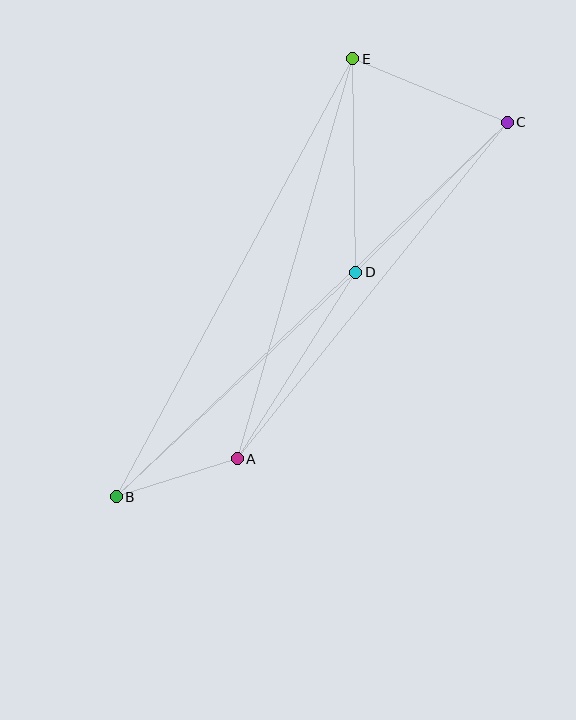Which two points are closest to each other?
Points A and B are closest to each other.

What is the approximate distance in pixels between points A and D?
The distance between A and D is approximately 221 pixels.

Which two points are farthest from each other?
Points B and C are farthest from each other.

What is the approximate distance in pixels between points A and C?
The distance between A and C is approximately 431 pixels.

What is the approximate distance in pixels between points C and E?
The distance between C and E is approximately 167 pixels.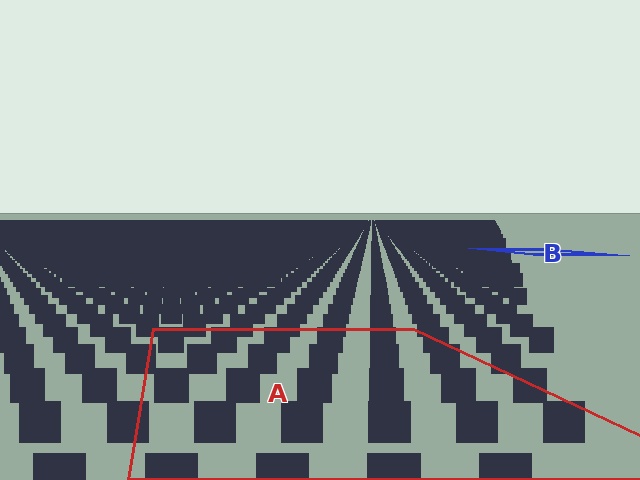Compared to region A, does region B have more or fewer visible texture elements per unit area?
Region B has more texture elements per unit area — they are packed more densely because it is farther away.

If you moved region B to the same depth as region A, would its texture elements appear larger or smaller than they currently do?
They would appear larger. At a closer depth, the same texture elements are projected at a bigger on-screen size.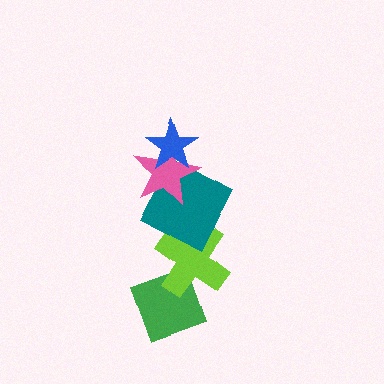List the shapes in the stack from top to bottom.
From top to bottom: the blue star, the pink star, the teal square, the lime cross, the green diamond.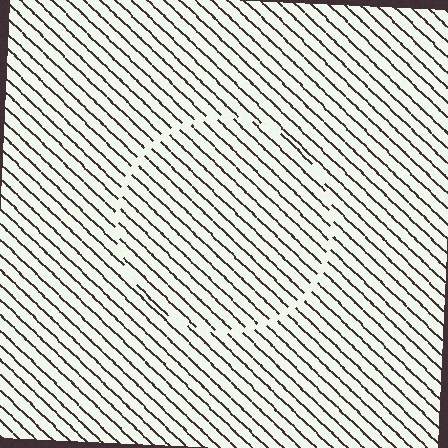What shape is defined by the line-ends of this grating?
An illusory circle. The interior of the shape contains the same grating, shifted by half a period — the contour is defined by the phase discontinuity where line-ends from the inner and outer gratings abut.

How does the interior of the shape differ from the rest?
The interior of the shape contains the same grating, shifted by half a period — the contour is defined by the phase discontinuity where line-ends from the inner and outer gratings abut.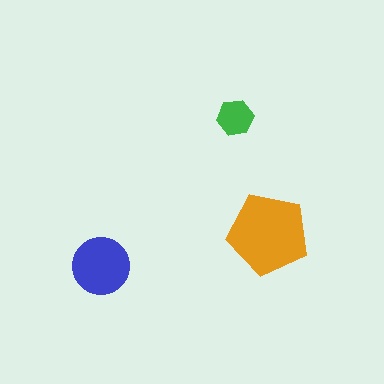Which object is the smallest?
The green hexagon.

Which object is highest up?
The green hexagon is topmost.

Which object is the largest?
The orange pentagon.